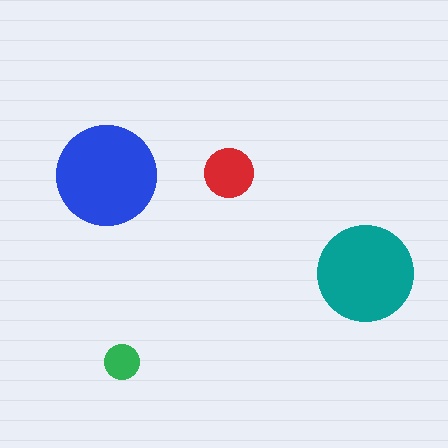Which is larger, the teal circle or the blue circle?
The blue one.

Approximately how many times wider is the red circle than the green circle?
About 1.5 times wider.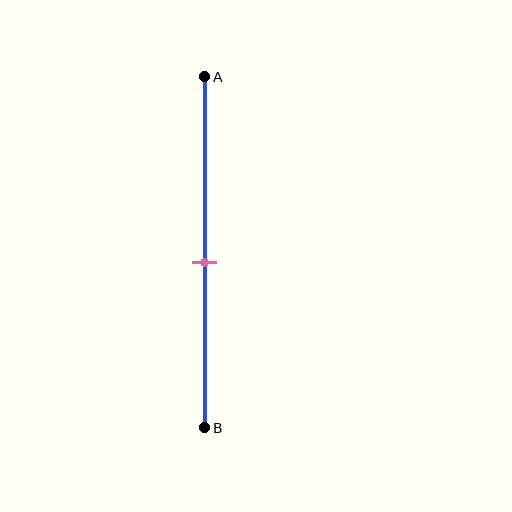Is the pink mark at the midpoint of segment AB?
No, the mark is at about 55% from A, not at the 50% midpoint.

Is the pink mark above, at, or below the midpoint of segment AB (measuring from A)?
The pink mark is below the midpoint of segment AB.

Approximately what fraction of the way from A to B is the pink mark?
The pink mark is approximately 55% of the way from A to B.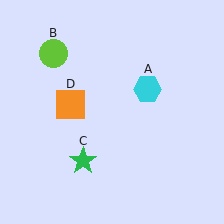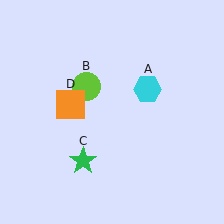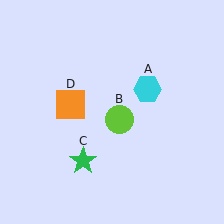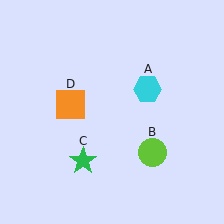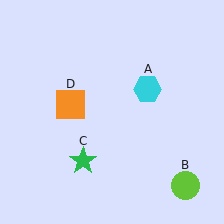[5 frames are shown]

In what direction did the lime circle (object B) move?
The lime circle (object B) moved down and to the right.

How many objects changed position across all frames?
1 object changed position: lime circle (object B).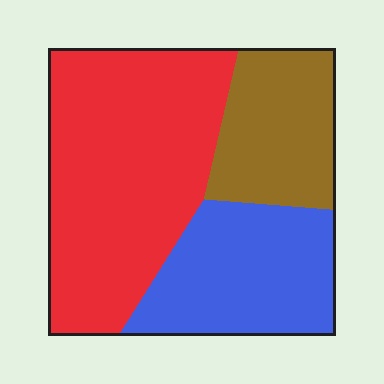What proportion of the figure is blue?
Blue takes up between a quarter and a half of the figure.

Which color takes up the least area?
Brown, at roughly 20%.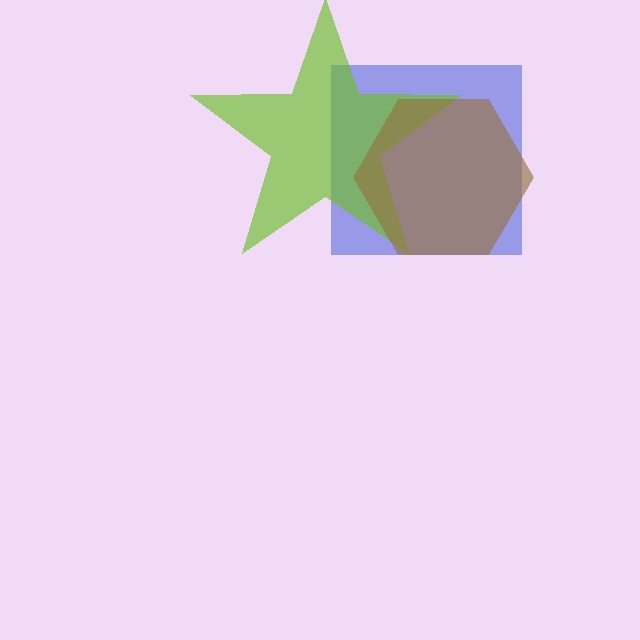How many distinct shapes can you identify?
There are 3 distinct shapes: a blue square, a lime star, a brown hexagon.